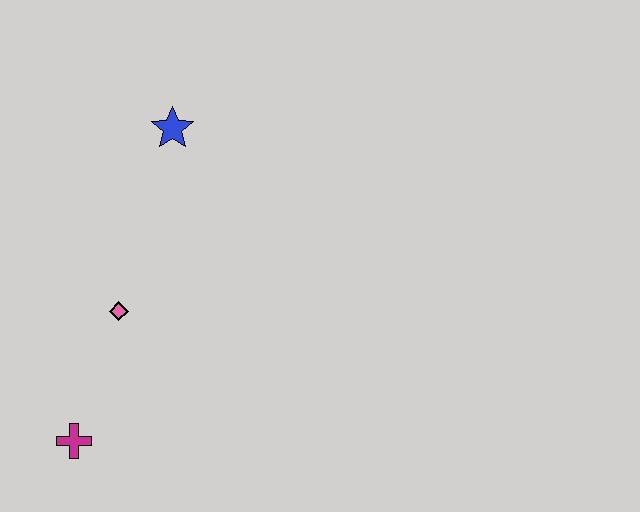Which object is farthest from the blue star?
The magenta cross is farthest from the blue star.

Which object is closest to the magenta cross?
The pink diamond is closest to the magenta cross.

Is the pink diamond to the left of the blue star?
Yes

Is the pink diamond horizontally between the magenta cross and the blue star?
Yes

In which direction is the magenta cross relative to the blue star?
The magenta cross is below the blue star.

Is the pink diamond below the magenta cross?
No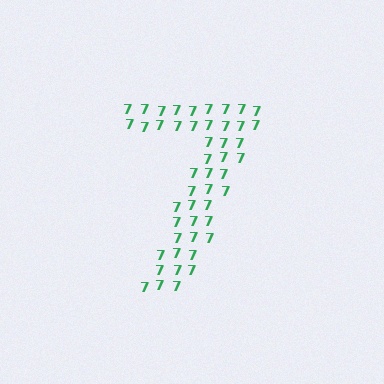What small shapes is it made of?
It is made of small digit 7's.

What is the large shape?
The large shape is the digit 7.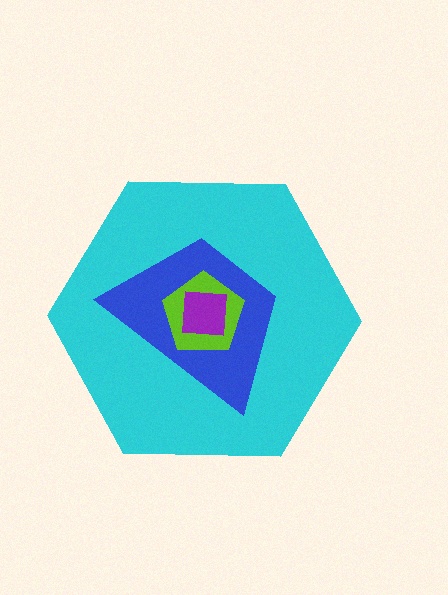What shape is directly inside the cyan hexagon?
The blue trapezoid.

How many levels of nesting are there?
4.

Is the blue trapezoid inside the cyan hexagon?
Yes.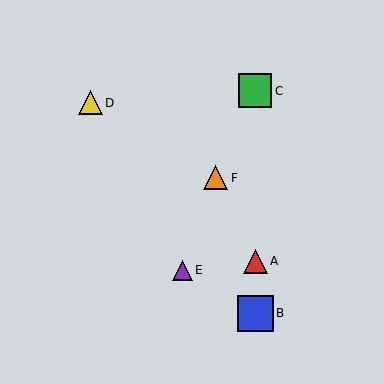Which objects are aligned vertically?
Objects A, B, C are aligned vertically.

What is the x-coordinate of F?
Object F is at x≈215.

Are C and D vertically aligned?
No, C is at x≈255 and D is at x≈90.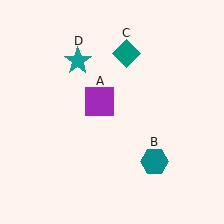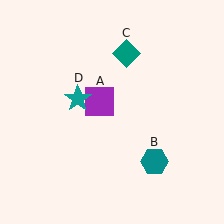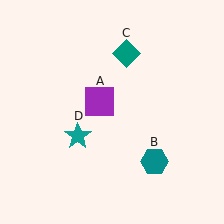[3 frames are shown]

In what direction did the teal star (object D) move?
The teal star (object D) moved down.